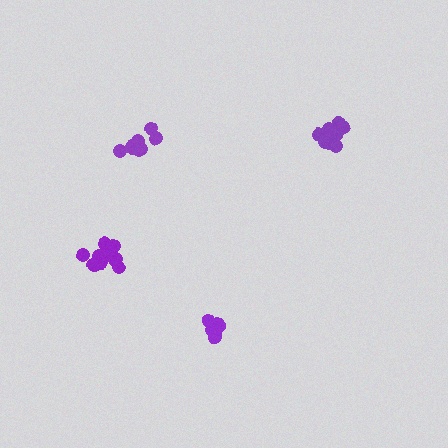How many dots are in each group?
Group 1: 9 dots, Group 2: 11 dots, Group 3: 7 dots, Group 4: 9 dots (36 total).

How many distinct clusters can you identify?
There are 4 distinct clusters.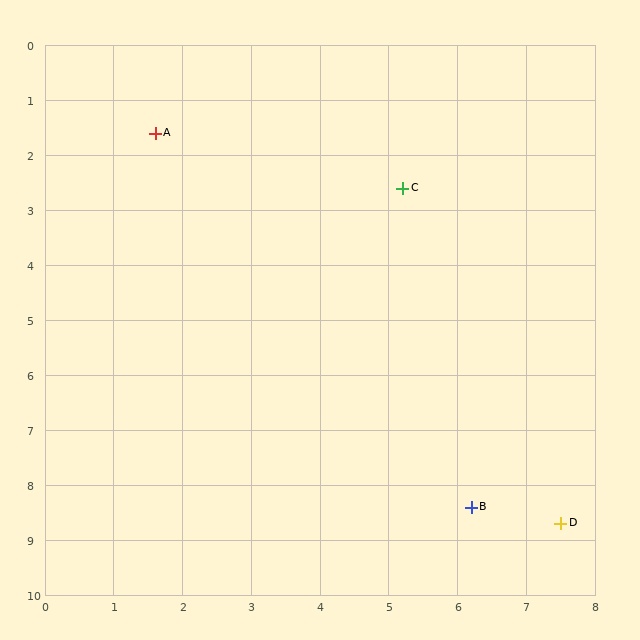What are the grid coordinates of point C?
Point C is at approximately (5.2, 2.6).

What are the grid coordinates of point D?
Point D is at approximately (7.5, 8.7).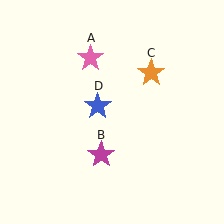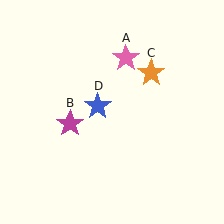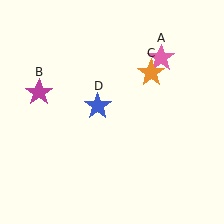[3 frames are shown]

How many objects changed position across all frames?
2 objects changed position: pink star (object A), magenta star (object B).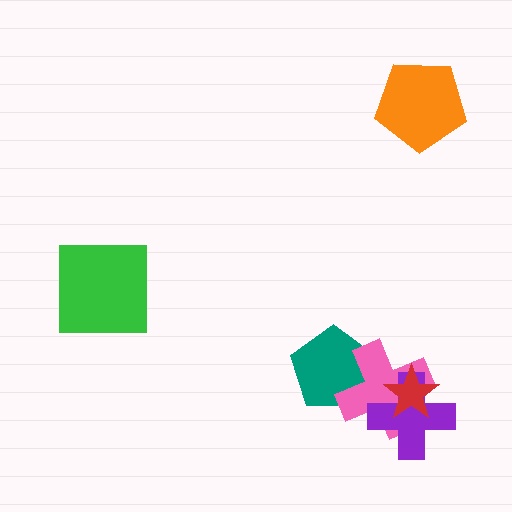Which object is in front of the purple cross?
The red star is in front of the purple cross.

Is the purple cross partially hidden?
Yes, it is partially covered by another shape.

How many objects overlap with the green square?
0 objects overlap with the green square.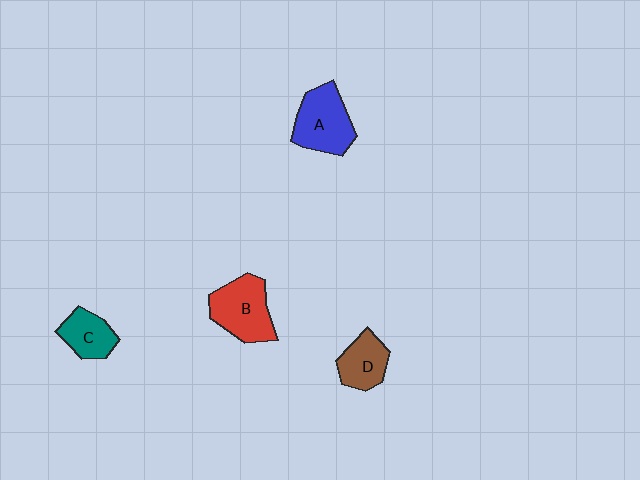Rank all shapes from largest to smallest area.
From largest to smallest: A (blue), B (red), D (brown), C (teal).